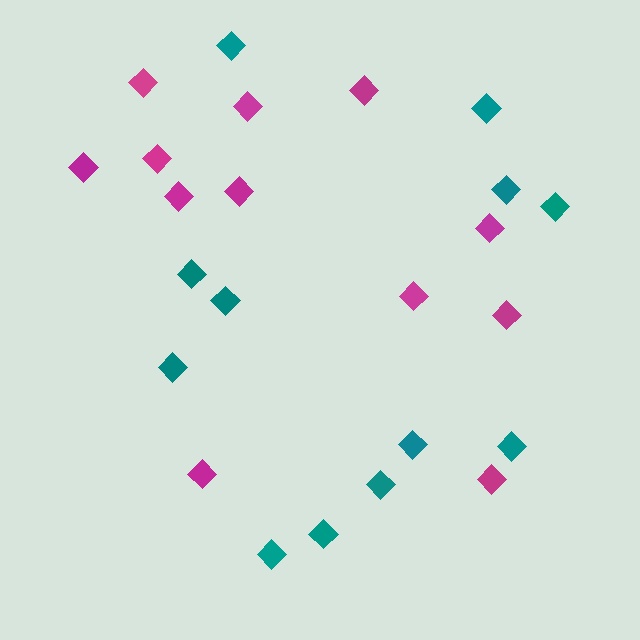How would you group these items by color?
There are 2 groups: one group of teal diamonds (12) and one group of magenta diamonds (12).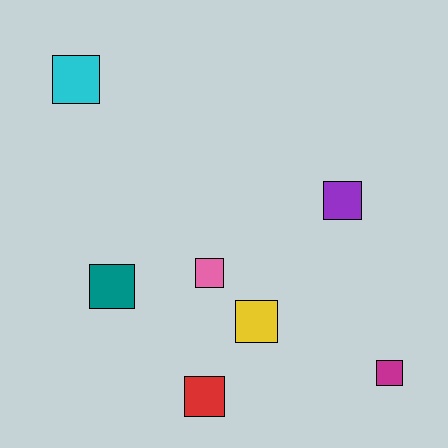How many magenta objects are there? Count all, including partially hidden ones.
There is 1 magenta object.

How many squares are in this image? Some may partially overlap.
There are 7 squares.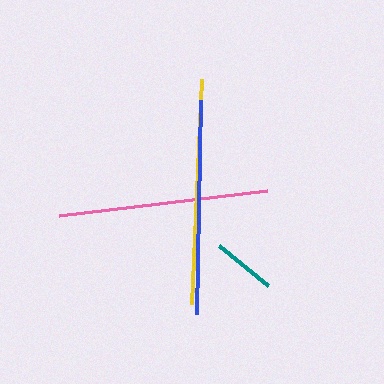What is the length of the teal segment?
The teal segment is approximately 63 pixels long.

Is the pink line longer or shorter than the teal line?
The pink line is longer than the teal line.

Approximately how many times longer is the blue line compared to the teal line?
The blue line is approximately 3.4 times the length of the teal line.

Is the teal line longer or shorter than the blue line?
The blue line is longer than the teal line.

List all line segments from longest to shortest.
From longest to shortest: yellow, blue, pink, teal.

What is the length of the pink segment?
The pink segment is approximately 209 pixels long.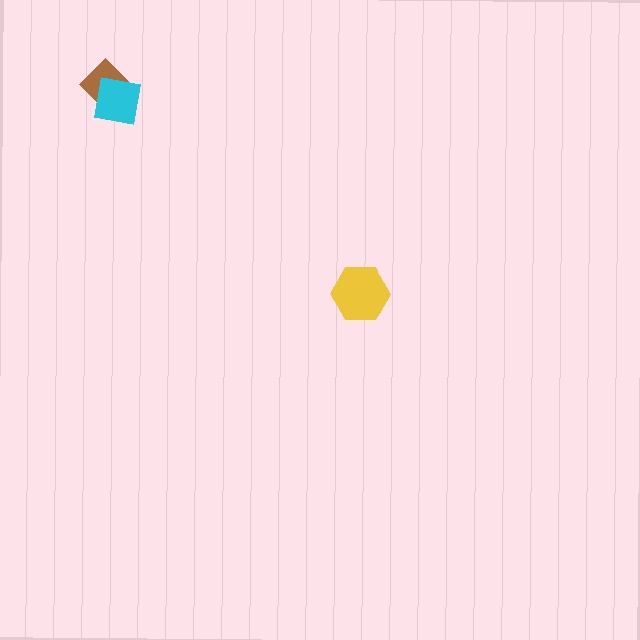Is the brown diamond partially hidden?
Yes, it is partially covered by another shape.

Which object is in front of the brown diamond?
The cyan square is in front of the brown diamond.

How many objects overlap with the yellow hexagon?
0 objects overlap with the yellow hexagon.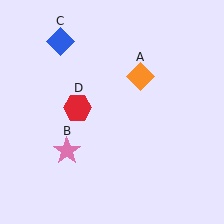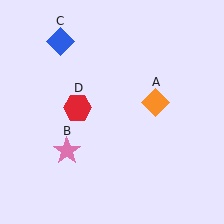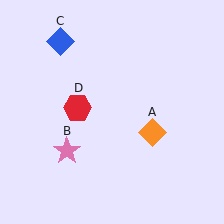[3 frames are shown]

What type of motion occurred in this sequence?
The orange diamond (object A) rotated clockwise around the center of the scene.